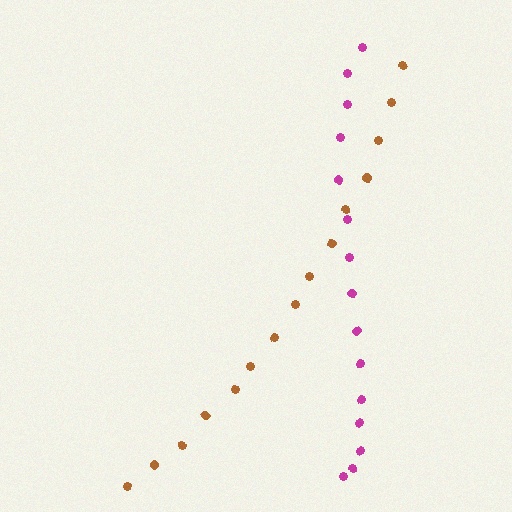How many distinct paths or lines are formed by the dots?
There are 2 distinct paths.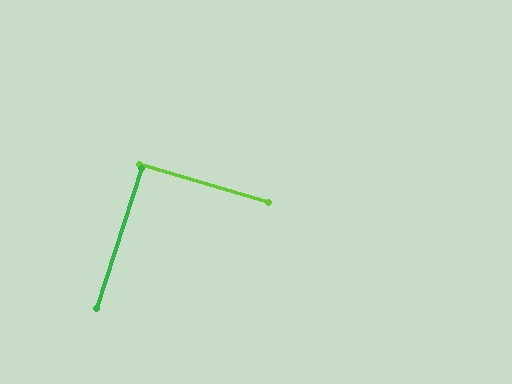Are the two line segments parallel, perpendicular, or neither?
Perpendicular — they meet at approximately 89°.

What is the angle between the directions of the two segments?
Approximately 89 degrees.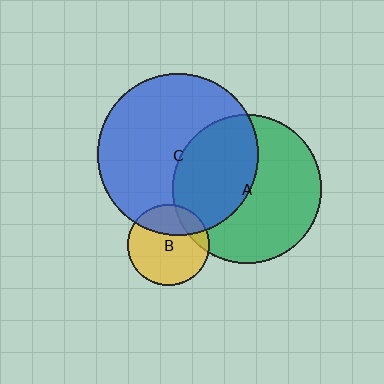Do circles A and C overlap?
Yes.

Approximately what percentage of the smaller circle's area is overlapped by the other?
Approximately 40%.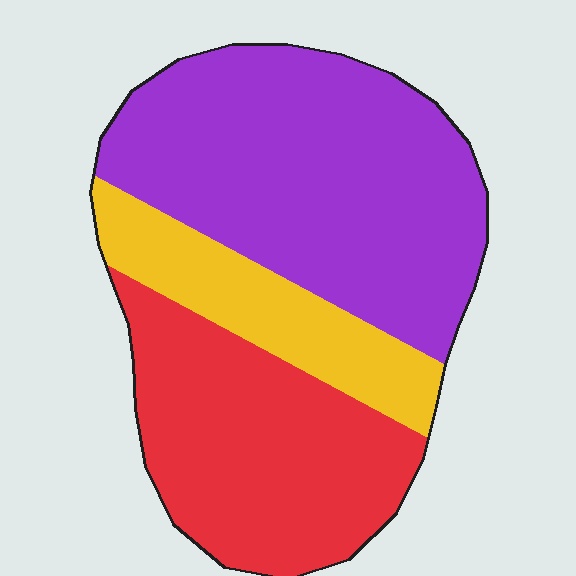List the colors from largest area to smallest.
From largest to smallest: purple, red, yellow.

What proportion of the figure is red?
Red takes up about one third (1/3) of the figure.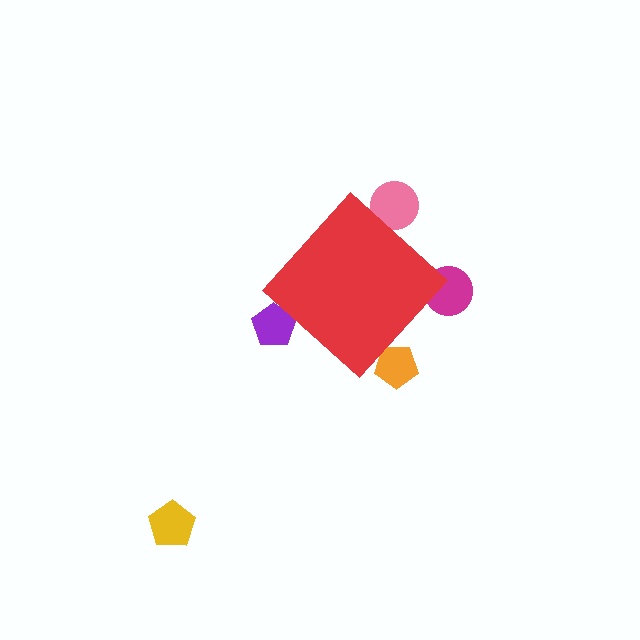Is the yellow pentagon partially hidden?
No, the yellow pentagon is fully visible.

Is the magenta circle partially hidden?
Yes, the magenta circle is partially hidden behind the red diamond.